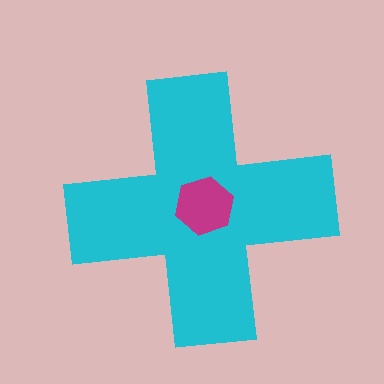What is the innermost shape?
The magenta hexagon.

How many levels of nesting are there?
2.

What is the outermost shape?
The cyan cross.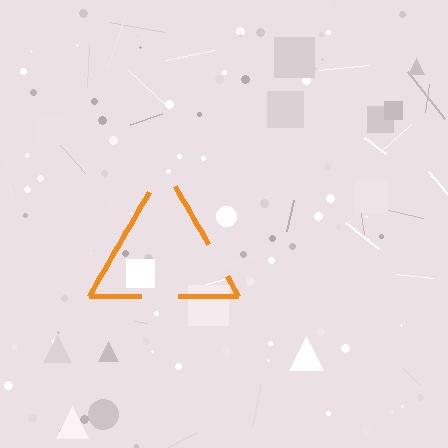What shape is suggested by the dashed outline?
The dashed outline suggests a triangle.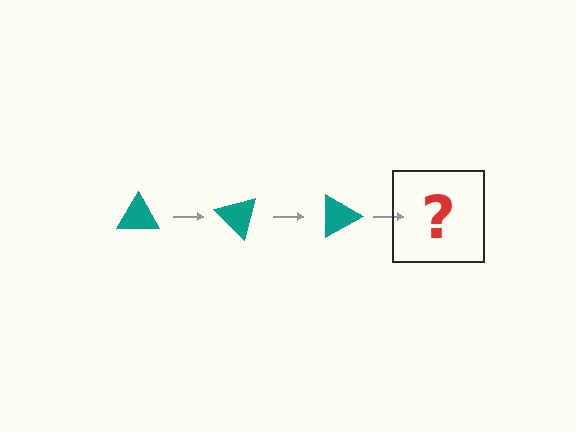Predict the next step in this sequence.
The next step is a teal triangle rotated 135 degrees.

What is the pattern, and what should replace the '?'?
The pattern is that the triangle rotates 45 degrees each step. The '?' should be a teal triangle rotated 135 degrees.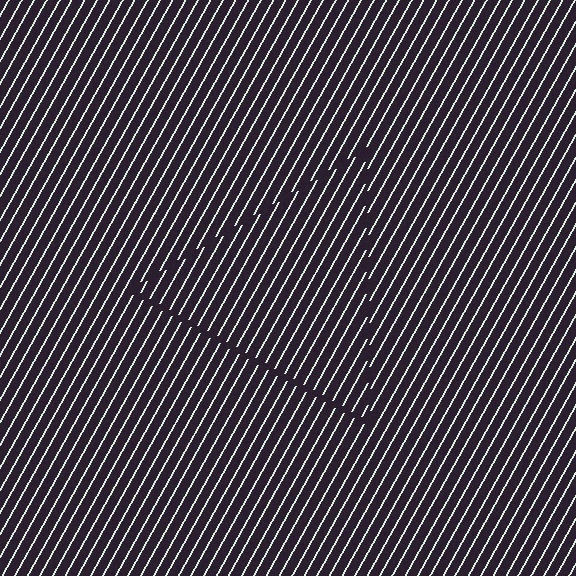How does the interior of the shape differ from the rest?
The interior of the shape contains the same grating, shifted by half a period — the contour is defined by the phase discontinuity where line-ends from the inner and outer gratings abut.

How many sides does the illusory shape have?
3 sides — the line-ends trace a triangle.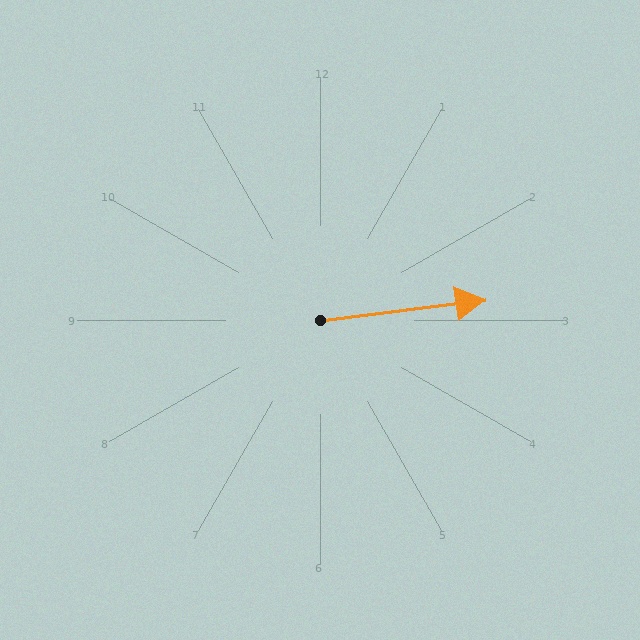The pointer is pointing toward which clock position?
Roughly 3 o'clock.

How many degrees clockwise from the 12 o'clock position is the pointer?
Approximately 83 degrees.